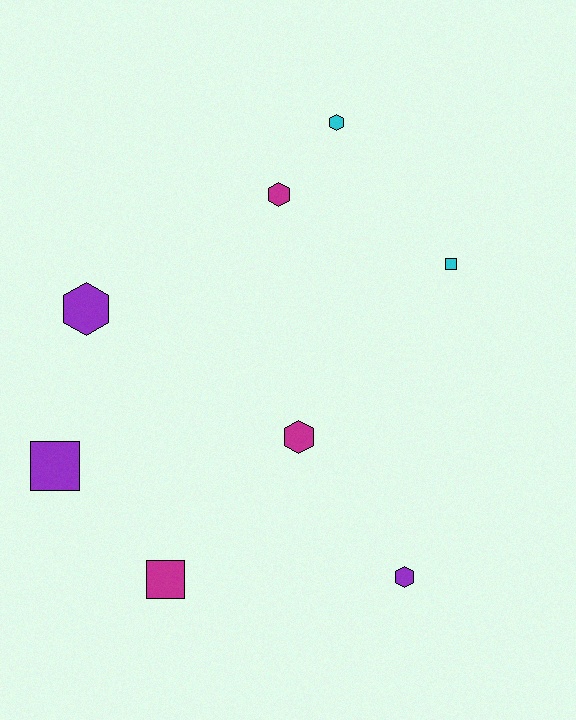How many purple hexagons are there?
There are 2 purple hexagons.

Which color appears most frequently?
Purple, with 3 objects.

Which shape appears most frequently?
Hexagon, with 5 objects.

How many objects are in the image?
There are 8 objects.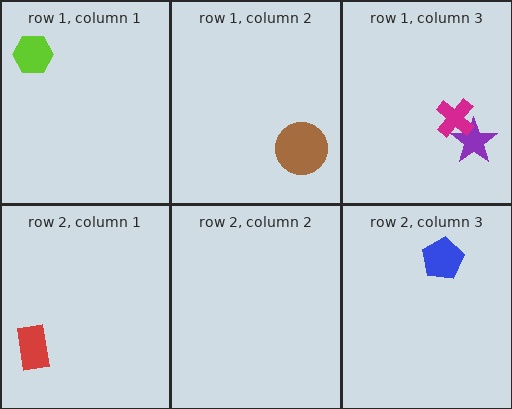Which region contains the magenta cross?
The row 1, column 3 region.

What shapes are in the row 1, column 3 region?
The purple star, the magenta cross.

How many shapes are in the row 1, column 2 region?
1.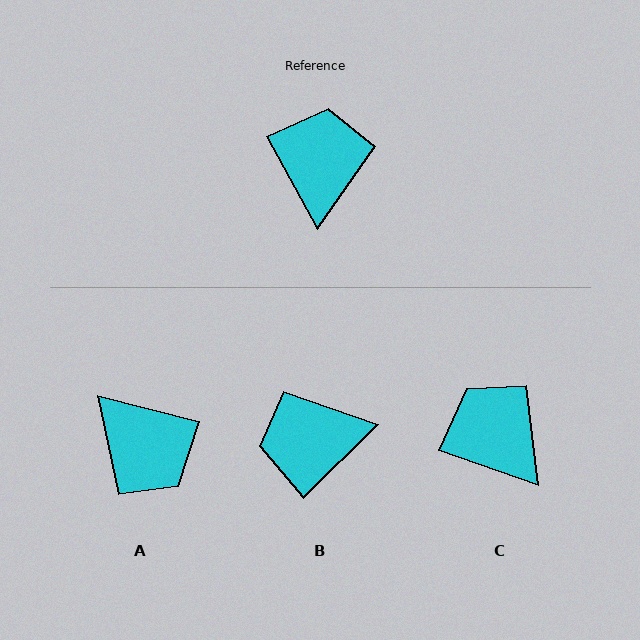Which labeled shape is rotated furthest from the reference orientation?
A, about 133 degrees away.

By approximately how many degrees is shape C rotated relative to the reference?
Approximately 42 degrees counter-clockwise.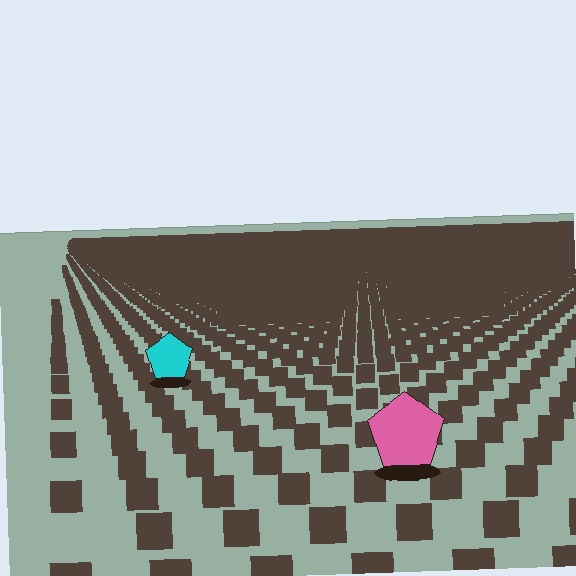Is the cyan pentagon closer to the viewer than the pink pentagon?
No. The pink pentagon is closer — you can tell from the texture gradient: the ground texture is coarser near it.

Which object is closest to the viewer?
The pink pentagon is closest. The texture marks near it are larger and more spread out.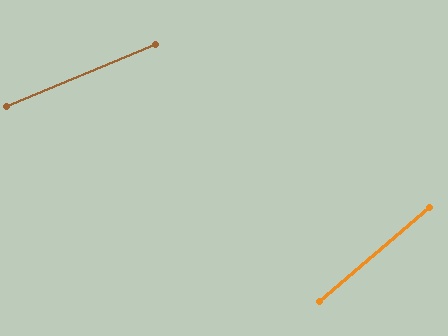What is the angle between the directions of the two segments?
Approximately 18 degrees.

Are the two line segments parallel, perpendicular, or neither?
Neither parallel nor perpendicular — they differ by about 18°.